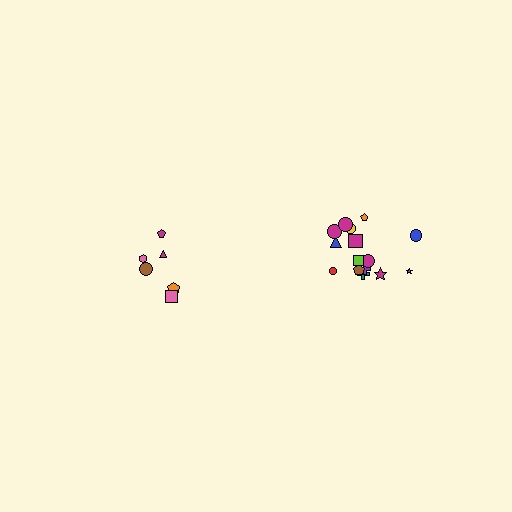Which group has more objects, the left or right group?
The right group.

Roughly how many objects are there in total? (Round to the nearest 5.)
Roughly 20 objects in total.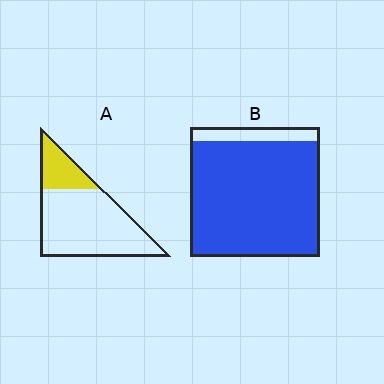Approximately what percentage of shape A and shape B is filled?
A is approximately 25% and B is approximately 90%.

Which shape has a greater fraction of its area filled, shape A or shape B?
Shape B.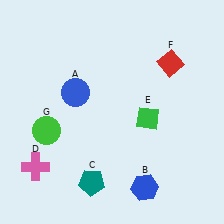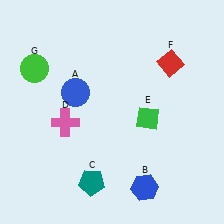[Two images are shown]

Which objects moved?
The objects that moved are: the pink cross (D), the green circle (G).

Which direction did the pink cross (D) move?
The pink cross (D) moved up.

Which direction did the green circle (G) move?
The green circle (G) moved up.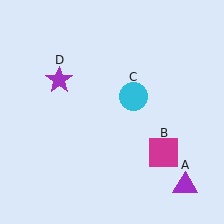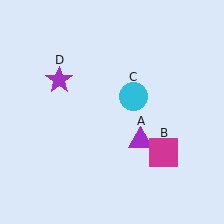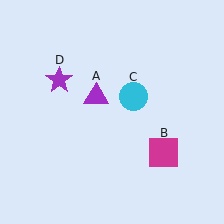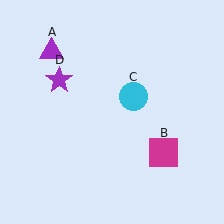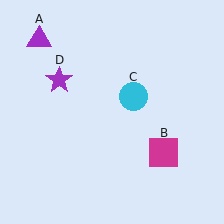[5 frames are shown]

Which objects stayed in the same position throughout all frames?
Magenta square (object B) and cyan circle (object C) and purple star (object D) remained stationary.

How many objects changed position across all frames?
1 object changed position: purple triangle (object A).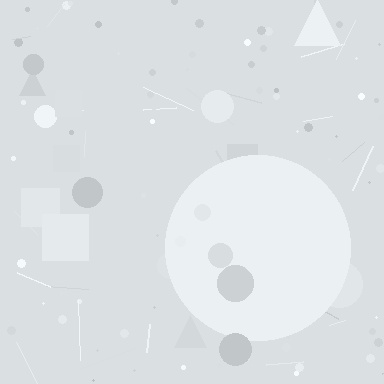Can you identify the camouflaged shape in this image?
The camouflaged shape is a circle.